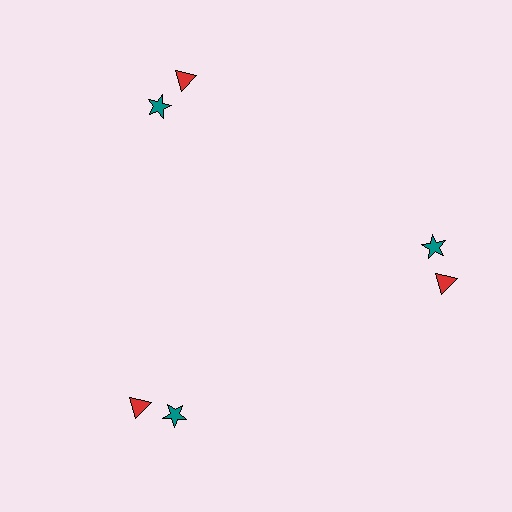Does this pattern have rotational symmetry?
Yes, this pattern has 3-fold rotational symmetry. It looks the same after rotating 120 degrees around the center.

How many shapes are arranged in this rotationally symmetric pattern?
There are 6 shapes, arranged in 3 groups of 2.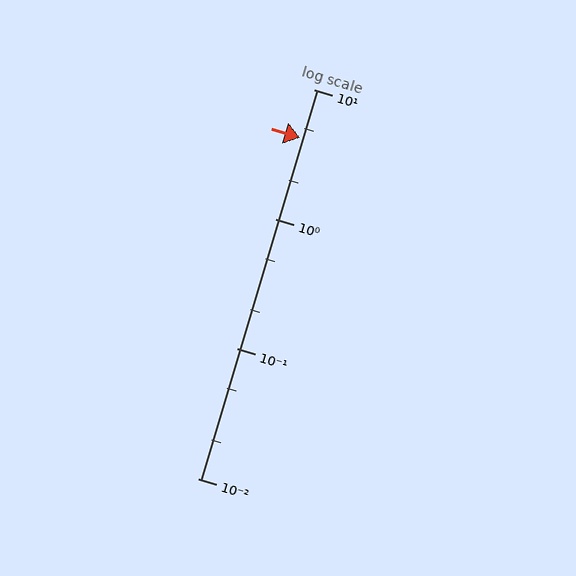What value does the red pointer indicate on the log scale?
The pointer indicates approximately 4.2.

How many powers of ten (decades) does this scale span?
The scale spans 3 decades, from 0.01 to 10.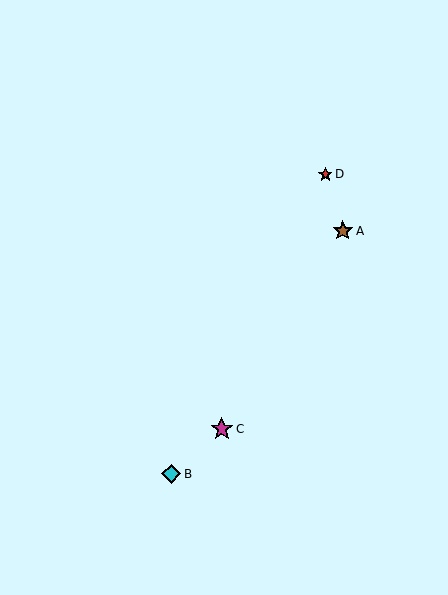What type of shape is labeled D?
Shape D is a red star.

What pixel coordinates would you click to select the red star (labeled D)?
Click at (325, 174) to select the red star D.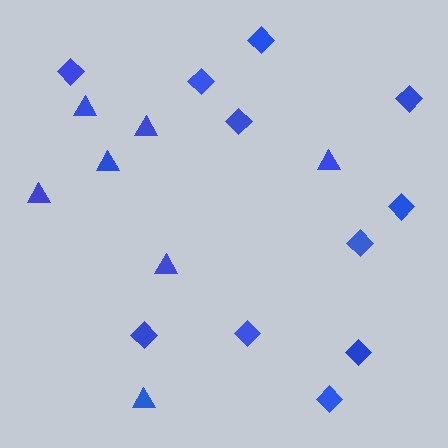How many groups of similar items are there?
There are 2 groups: one group of triangles (7) and one group of diamonds (11).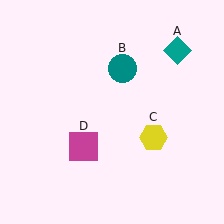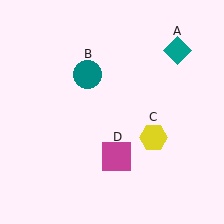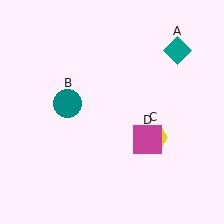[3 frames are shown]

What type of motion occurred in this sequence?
The teal circle (object B), magenta square (object D) rotated counterclockwise around the center of the scene.